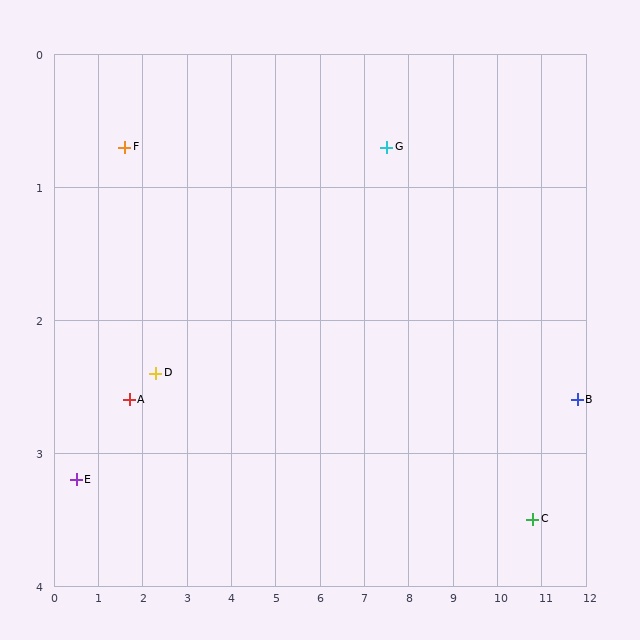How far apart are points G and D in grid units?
Points G and D are about 5.5 grid units apart.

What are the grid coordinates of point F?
Point F is at approximately (1.6, 0.7).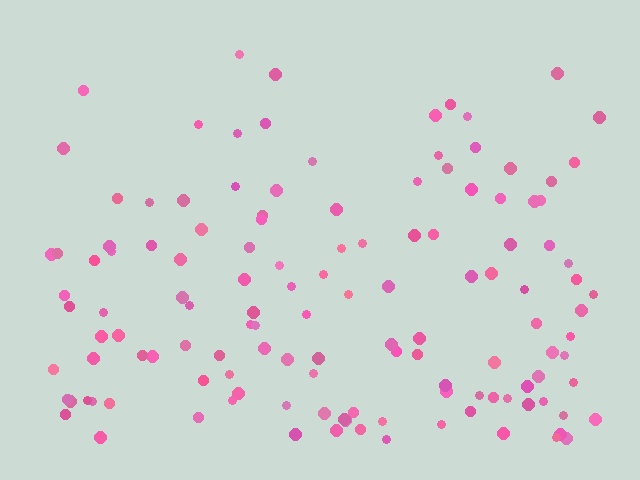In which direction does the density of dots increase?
From top to bottom, with the bottom side densest.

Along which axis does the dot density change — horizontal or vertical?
Vertical.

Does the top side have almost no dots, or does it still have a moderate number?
Still a moderate number, just noticeably fewer than the bottom.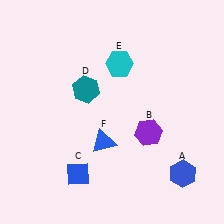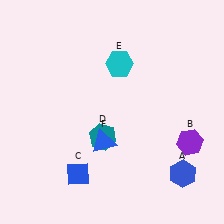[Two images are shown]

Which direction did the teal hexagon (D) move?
The teal hexagon (D) moved down.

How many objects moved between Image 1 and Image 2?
2 objects moved between the two images.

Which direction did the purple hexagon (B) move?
The purple hexagon (B) moved right.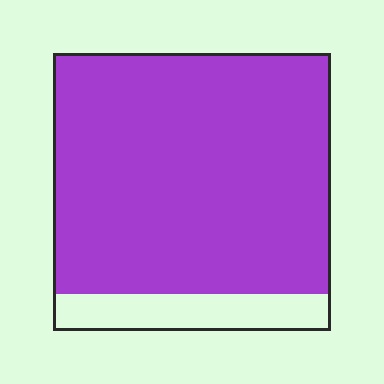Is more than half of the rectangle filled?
Yes.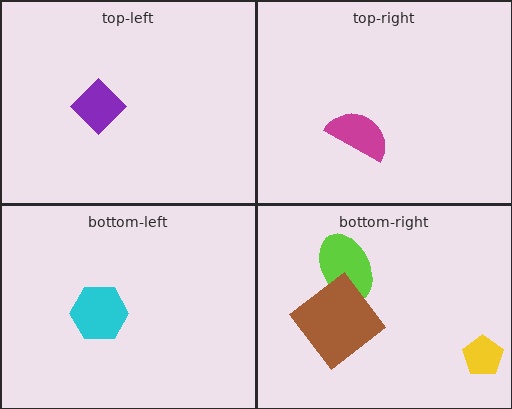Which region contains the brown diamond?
The bottom-right region.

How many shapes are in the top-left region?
1.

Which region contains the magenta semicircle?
The top-right region.